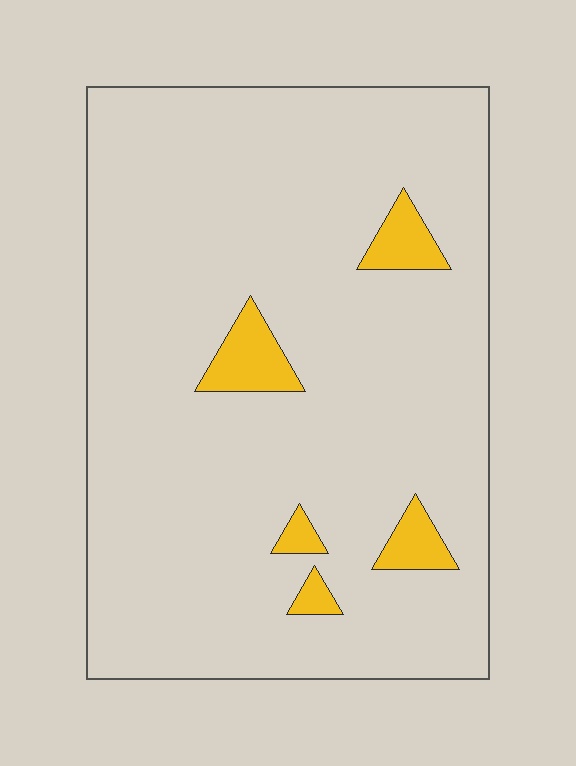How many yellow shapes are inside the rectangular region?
5.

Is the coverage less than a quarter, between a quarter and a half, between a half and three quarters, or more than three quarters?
Less than a quarter.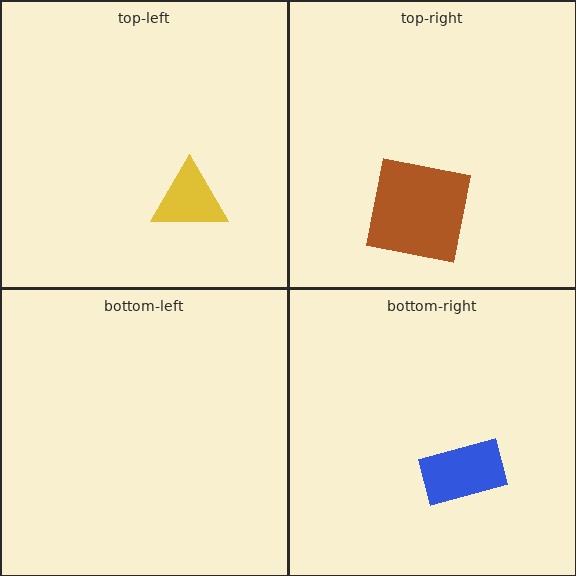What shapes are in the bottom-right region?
The blue rectangle.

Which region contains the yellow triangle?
The top-left region.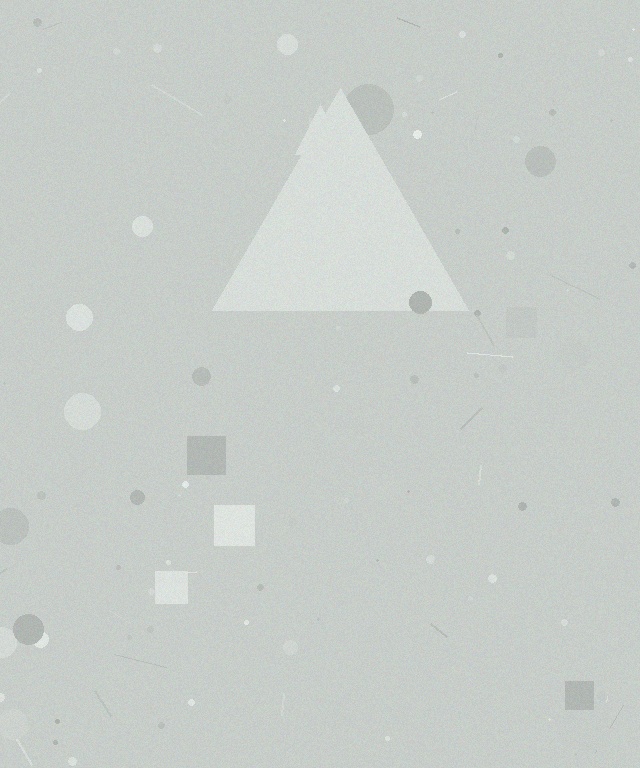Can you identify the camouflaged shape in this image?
The camouflaged shape is a triangle.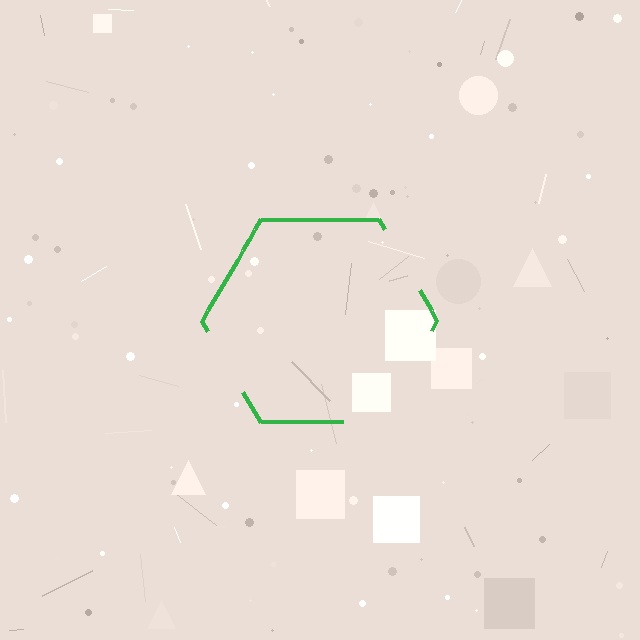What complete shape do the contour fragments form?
The contour fragments form a hexagon.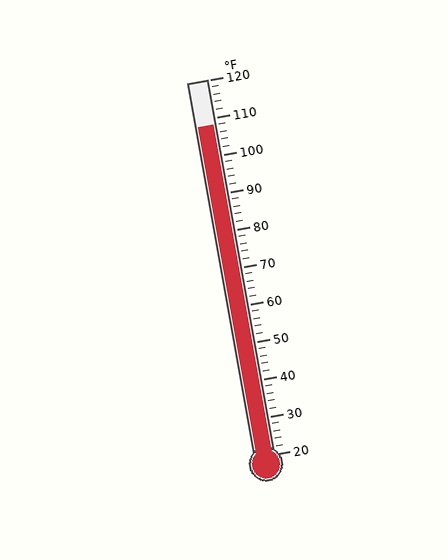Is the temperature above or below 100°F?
The temperature is above 100°F.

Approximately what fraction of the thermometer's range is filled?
The thermometer is filled to approximately 90% of its range.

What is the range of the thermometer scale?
The thermometer scale ranges from 20°F to 120°F.